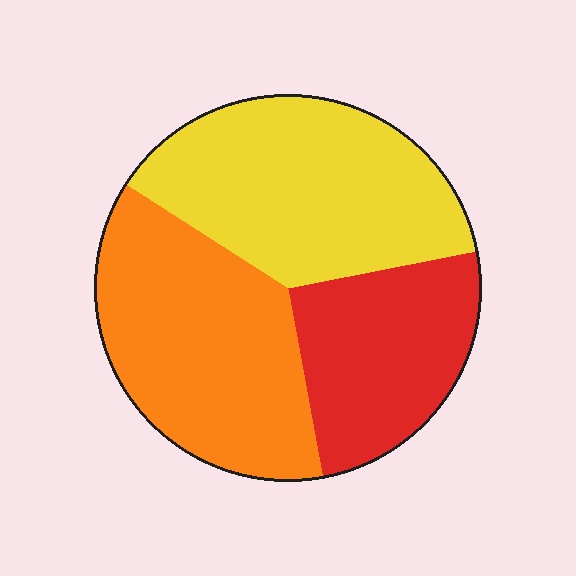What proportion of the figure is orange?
Orange takes up about three eighths (3/8) of the figure.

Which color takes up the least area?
Red, at roughly 25%.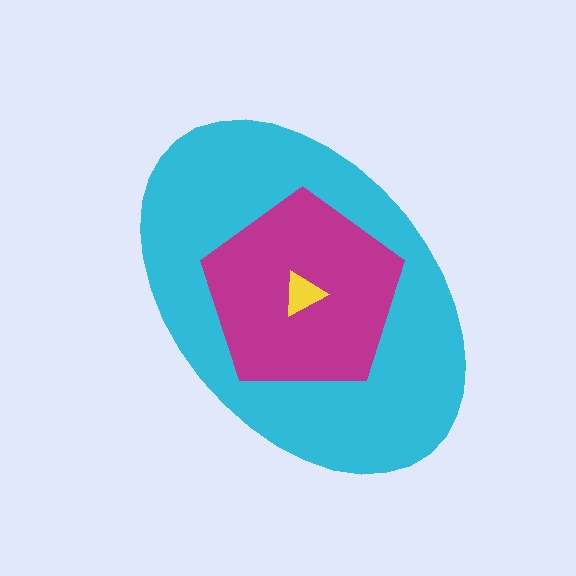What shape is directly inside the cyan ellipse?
The magenta pentagon.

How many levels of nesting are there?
3.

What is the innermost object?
The yellow triangle.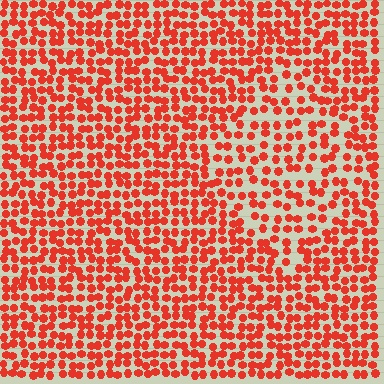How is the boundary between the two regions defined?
The boundary is defined by a change in element density (approximately 1.5x ratio). All elements are the same color, size, and shape.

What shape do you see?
I see a diamond.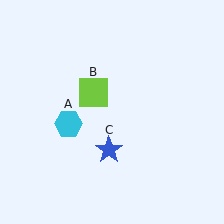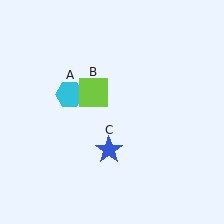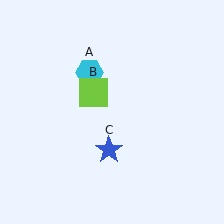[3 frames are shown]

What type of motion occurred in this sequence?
The cyan hexagon (object A) rotated clockwise around the center of the scene.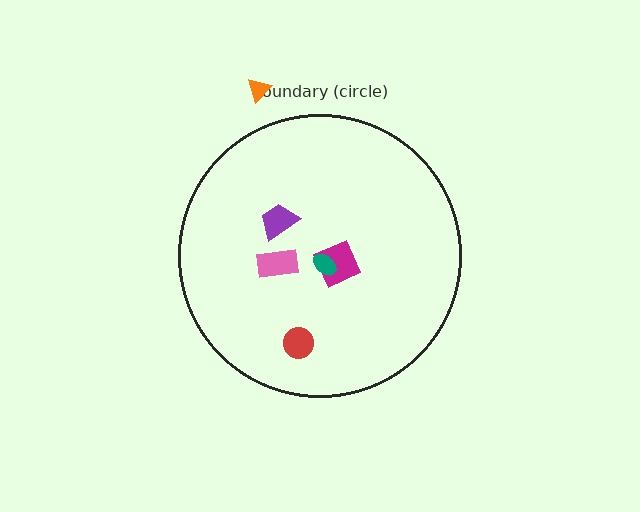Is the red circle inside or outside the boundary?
Inside.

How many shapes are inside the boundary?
5 inside, 1 outside.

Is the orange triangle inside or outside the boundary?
Outside.